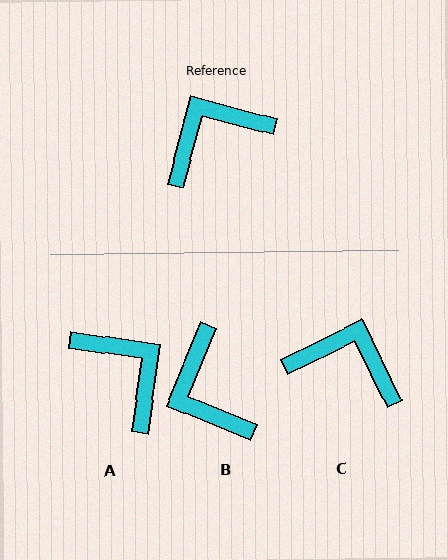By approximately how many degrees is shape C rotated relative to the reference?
Approximately 49 degrees clockwise.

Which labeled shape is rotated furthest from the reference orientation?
A, about 83 degrees away.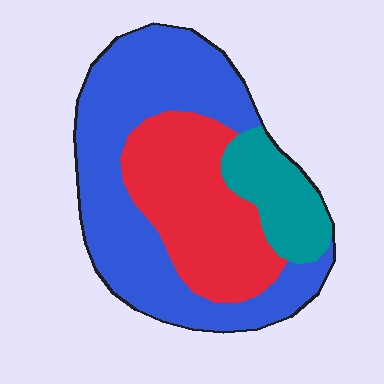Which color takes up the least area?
Teal, at roughly 15%.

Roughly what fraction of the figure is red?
Red takes up about one third (1/3) of the figure.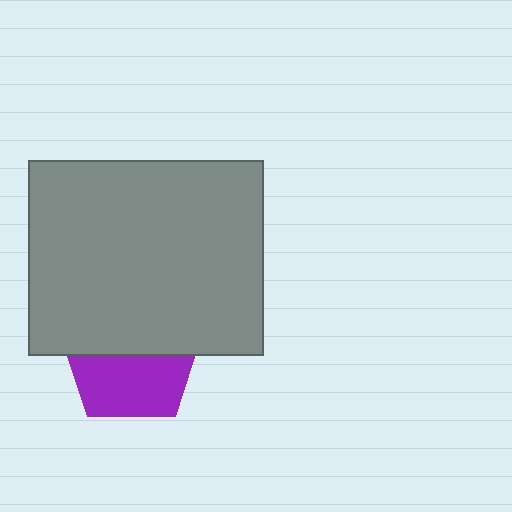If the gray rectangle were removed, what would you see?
You would see the complete purple pentagon.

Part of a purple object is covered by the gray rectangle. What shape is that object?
It is a pentagon.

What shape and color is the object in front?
The object in front is a gray rectangle.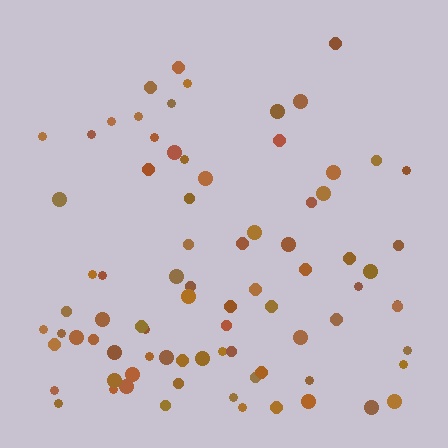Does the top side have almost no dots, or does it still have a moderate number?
Still a moderate number, just noticeably fewer than the bottom.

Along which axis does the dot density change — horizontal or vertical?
Vertical.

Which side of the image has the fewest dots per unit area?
The top.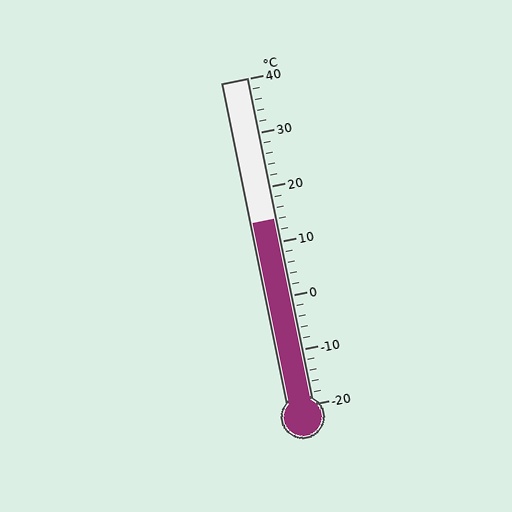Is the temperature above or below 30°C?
The temperature is below 30°C.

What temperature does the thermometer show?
The thermometer shows approximately 14°C.